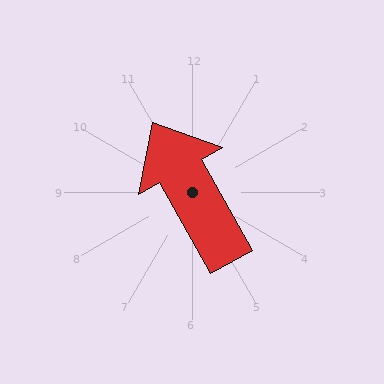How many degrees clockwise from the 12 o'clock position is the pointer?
Approximately 331 degrees.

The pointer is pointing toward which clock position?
Roughly 11 o'clock.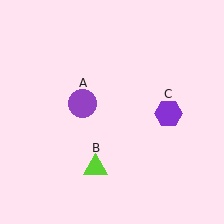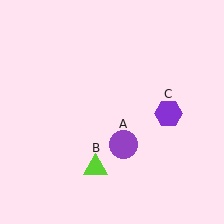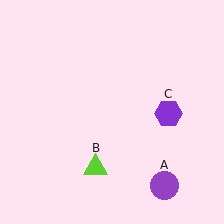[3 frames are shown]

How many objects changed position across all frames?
1 object changed position: purple circle (object A).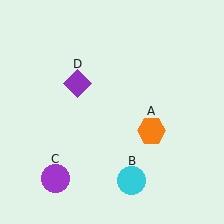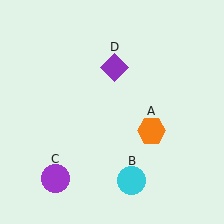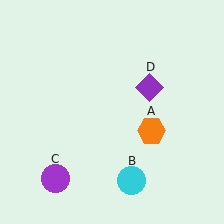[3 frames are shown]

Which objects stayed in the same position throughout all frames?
Orange hexagon (object A) and cyan circle (object B) and purple circle (object C) remained stationary.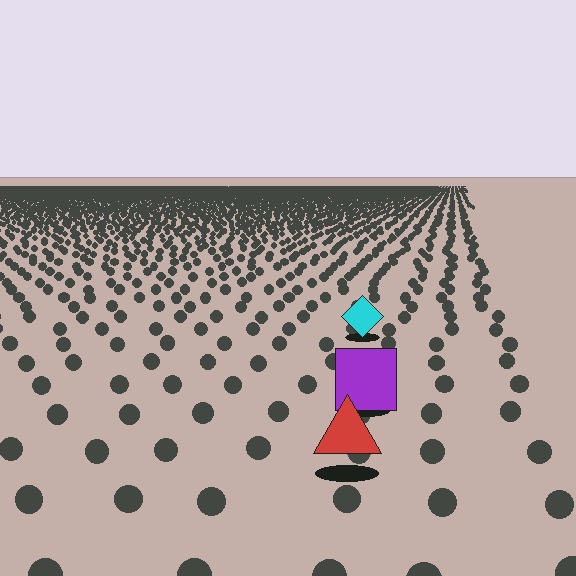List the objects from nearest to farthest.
From nearest to farthest: the red triangle, the purple square, the cyan diamond.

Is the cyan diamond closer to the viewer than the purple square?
No. The purple square is closer — you can tell from the texture gradient: the ground texture is coarser near it.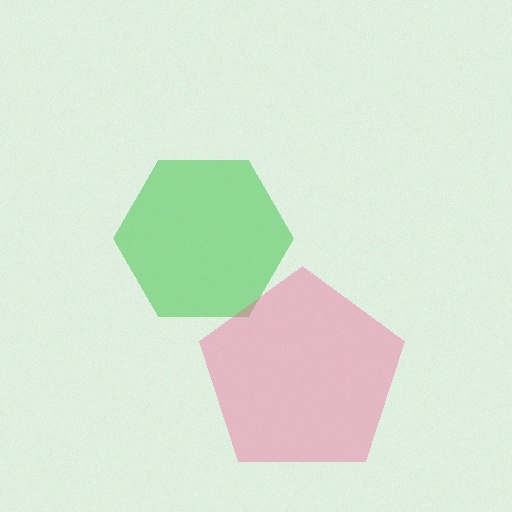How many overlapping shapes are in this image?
There are 2 overlapping shapes in the image.